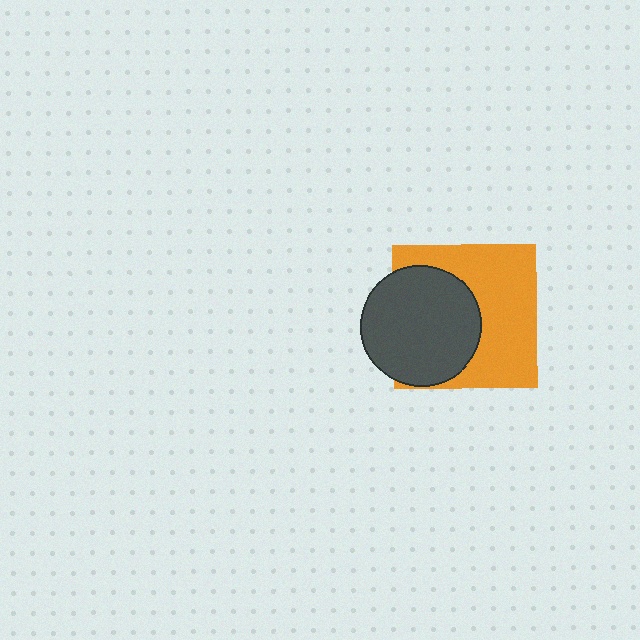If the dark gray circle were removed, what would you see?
You would see the complete orange square.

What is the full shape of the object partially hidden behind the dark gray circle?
The partially hidden object is an orange square.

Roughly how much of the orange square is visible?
About half of it is visible (roughly 56%).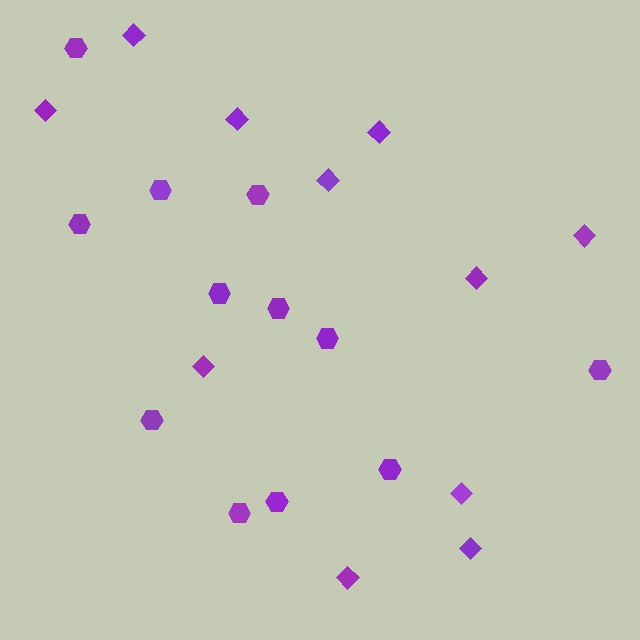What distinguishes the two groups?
There are 2 groups: one group of hexagons (12) and one group of diamonds (11).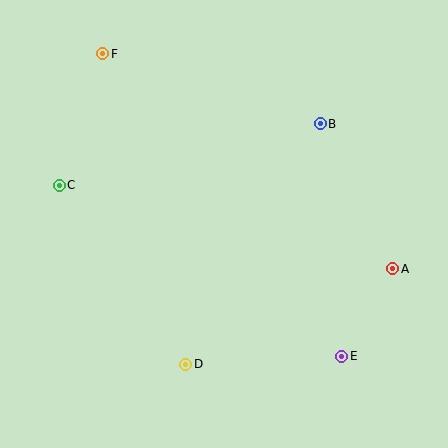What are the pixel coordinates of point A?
Point A is at (393, 269).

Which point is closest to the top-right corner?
Point B is closest to the top-right corner.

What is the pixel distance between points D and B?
The distance between D and B is 276 pixels.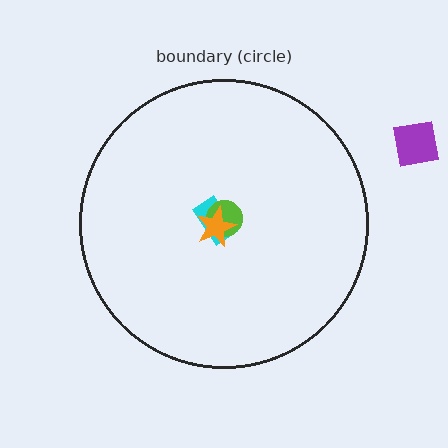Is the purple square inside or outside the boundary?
Outside.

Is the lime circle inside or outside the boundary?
Inside.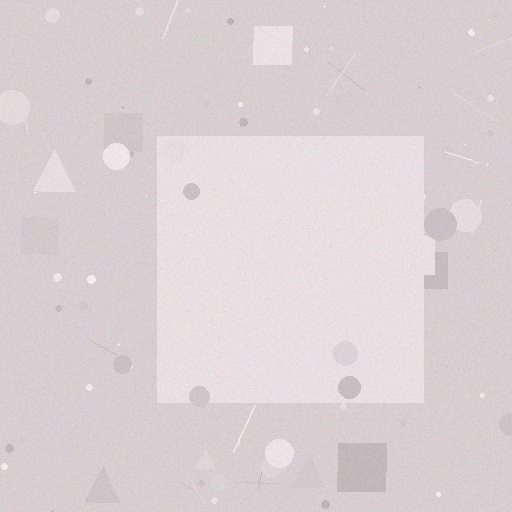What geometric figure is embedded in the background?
A square is embedded in the background.